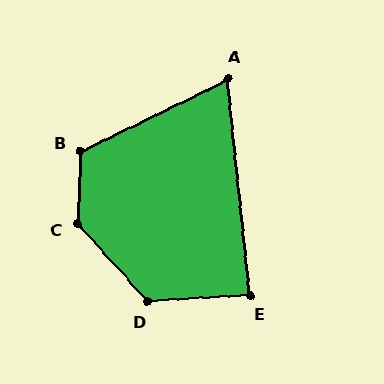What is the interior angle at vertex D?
Approximately 128 degrees (obtuse).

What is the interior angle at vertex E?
Approximately 88 degrees (approximately right).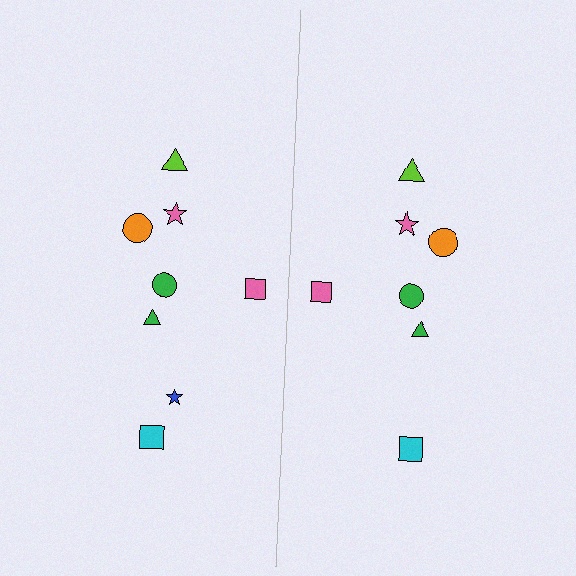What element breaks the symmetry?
A blue star is missing from the right side.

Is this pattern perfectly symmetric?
No, the pattern is not perfectly symmetric. A blue star is missing from the right side.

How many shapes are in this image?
There are 15 shapes in this image.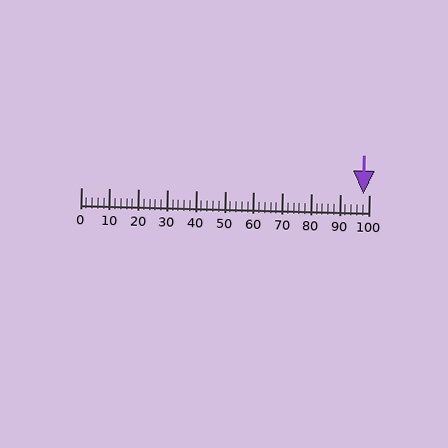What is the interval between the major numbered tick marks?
The major tick marks are spaced 10 units apart.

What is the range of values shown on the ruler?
The ruler shows values from 0 to 100.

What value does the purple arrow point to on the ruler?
The purple arrow points to approximately 98.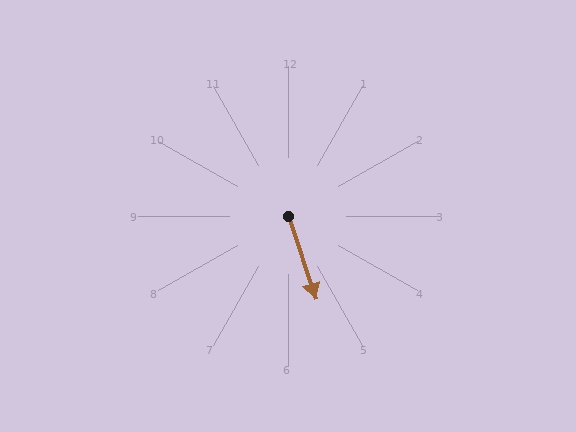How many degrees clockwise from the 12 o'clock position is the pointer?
Approximately 161 degrees.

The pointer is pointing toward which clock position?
Roughly 5 o'clock.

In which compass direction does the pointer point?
South.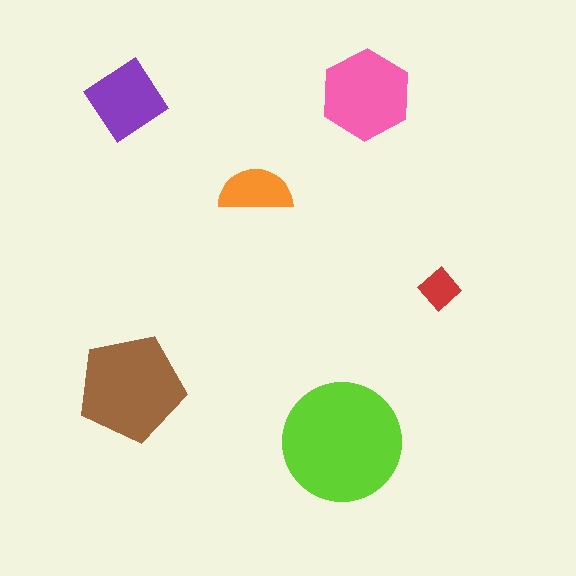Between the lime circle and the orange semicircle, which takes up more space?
The lime circle.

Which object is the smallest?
The red diamond.